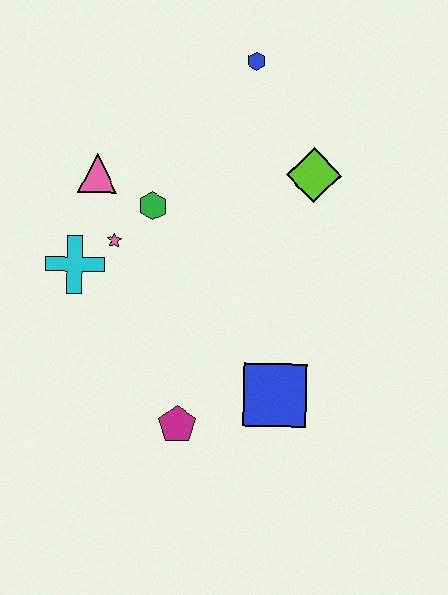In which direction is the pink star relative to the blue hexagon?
The pink star is below the blue hexagon.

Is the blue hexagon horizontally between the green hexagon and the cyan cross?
No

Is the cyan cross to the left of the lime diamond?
Yes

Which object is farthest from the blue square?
The blue hexagon is farthest from the blue square.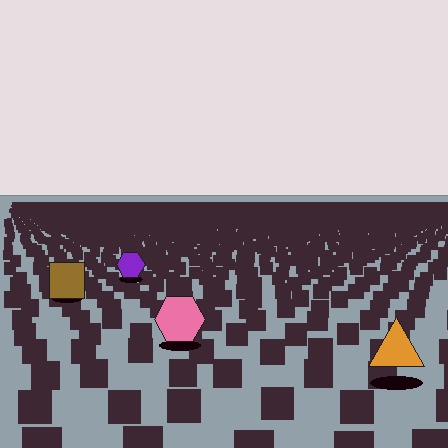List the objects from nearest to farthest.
From nearest to farthest: the orange triangle, the pink hexagon, the brown square, the purple hexagon.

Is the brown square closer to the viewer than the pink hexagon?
No. The pink hexagon is closer — you can tell from the texture gradient: the ground texture is coarser near it.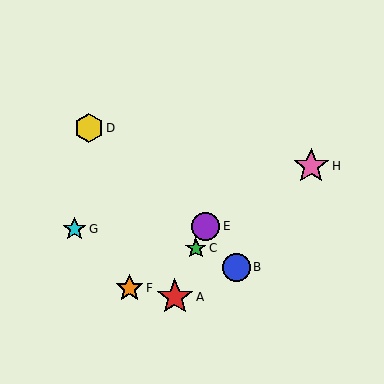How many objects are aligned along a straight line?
3 objects (A, C, E) are aligned along a straight line.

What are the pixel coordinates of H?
Object H is at (311, 166).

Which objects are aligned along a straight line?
Objects A, C, E are aligned along a straight line.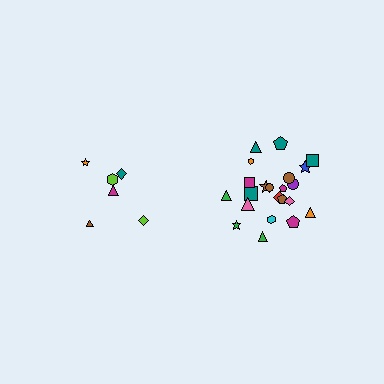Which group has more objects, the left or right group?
The right group.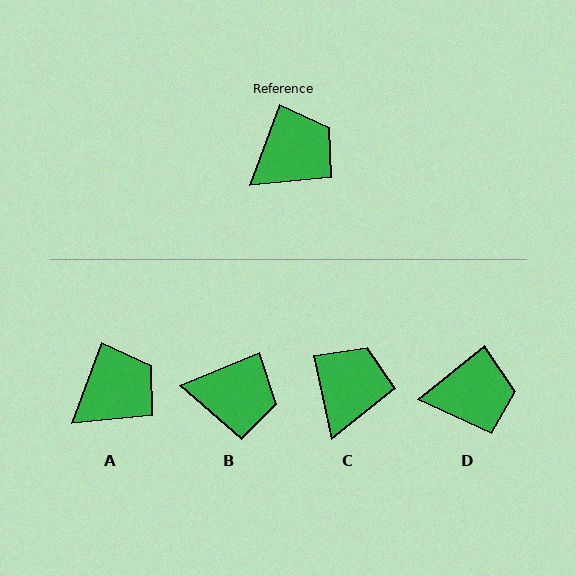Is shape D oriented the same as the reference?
No, it is off by about 31 degrees.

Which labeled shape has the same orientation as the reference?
A.